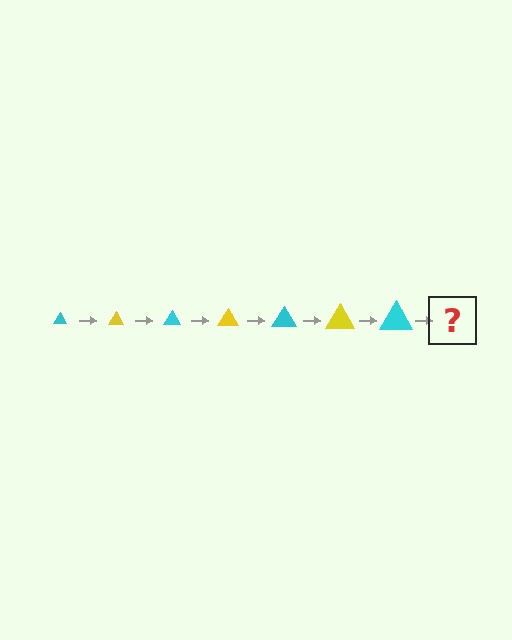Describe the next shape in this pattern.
It should be a yellow triangle, larger than the previous one.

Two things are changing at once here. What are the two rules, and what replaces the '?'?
The two rules are that the triangle grows larger each step and the color cycles through cyan and yellow. The '?' should be a yellow triangle, larger than the previous one.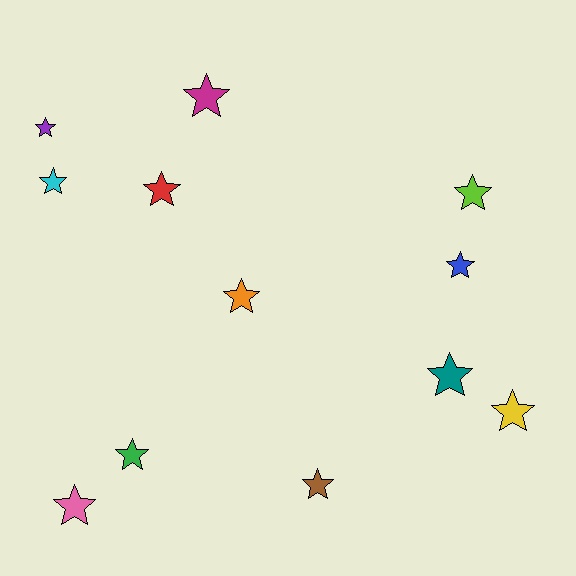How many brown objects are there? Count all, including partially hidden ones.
There is 1 brown object.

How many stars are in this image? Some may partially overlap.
There are 12 stars.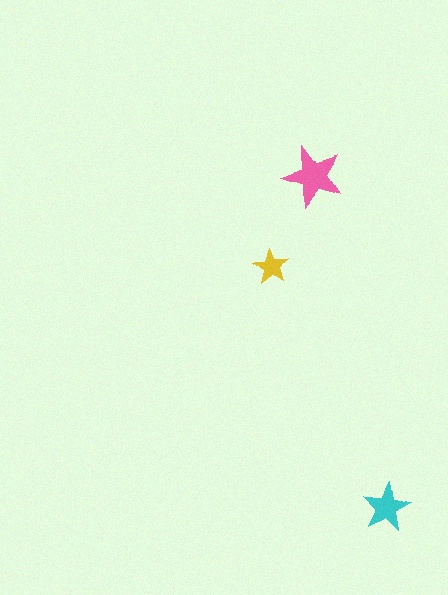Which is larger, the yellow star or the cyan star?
The cyan one.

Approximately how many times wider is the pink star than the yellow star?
About 1.5 times wider.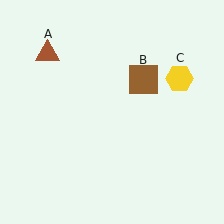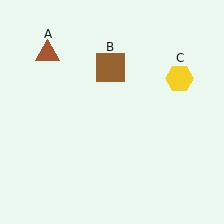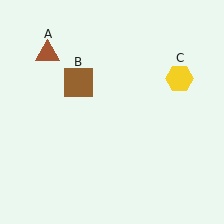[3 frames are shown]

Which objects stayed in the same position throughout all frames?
Brown triangle (object A) and yellow hexagon (object C) remained stationary.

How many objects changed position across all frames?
1 object changed position: brown square (object B).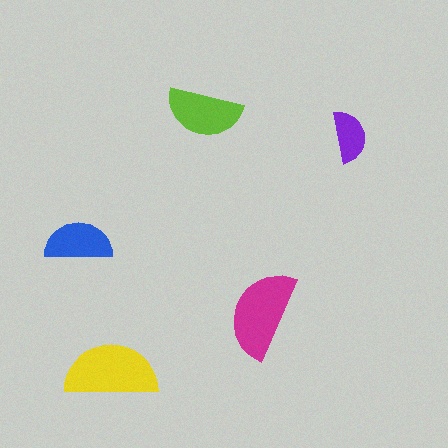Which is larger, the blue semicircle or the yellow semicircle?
The yellow one.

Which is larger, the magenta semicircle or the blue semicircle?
The magenta one.